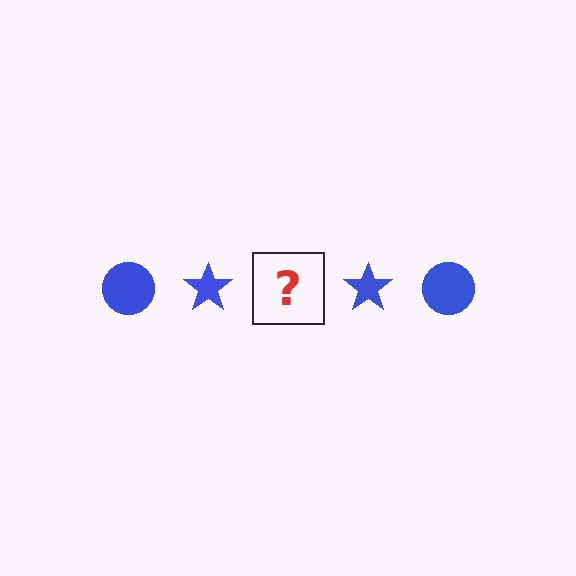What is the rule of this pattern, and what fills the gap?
The rule is that the pattern cycles through circle, star shapes in blue. The gap should be filled with a blue circle.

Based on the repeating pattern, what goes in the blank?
The blank should be a blue circle.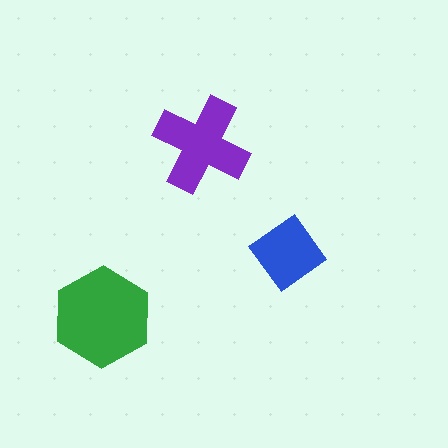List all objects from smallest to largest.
The blue diamond, the purple cross, the green hexagon.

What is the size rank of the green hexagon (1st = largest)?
1st.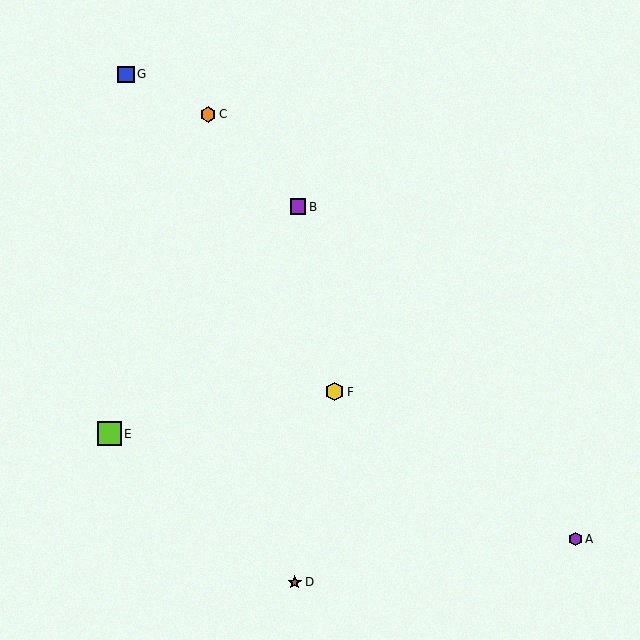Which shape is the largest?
The lime square (labeled E) is the largest.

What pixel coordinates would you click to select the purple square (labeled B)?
Click at (298, 207) to select the purple square B.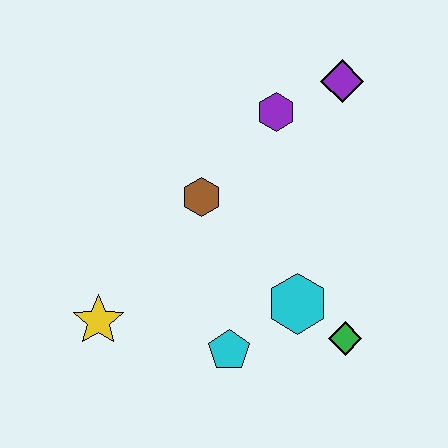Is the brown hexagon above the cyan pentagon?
Yes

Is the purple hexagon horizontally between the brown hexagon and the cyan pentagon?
No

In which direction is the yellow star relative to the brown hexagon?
The yellow star is below the brown hexagon.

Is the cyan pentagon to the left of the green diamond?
Yes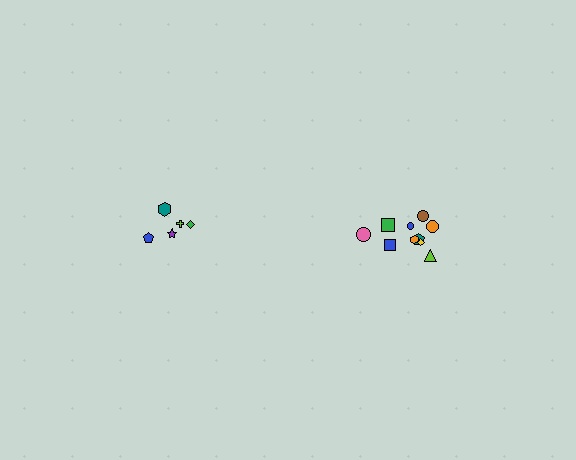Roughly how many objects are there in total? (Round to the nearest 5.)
Roughly 15 objects in total.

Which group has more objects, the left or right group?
The right group.